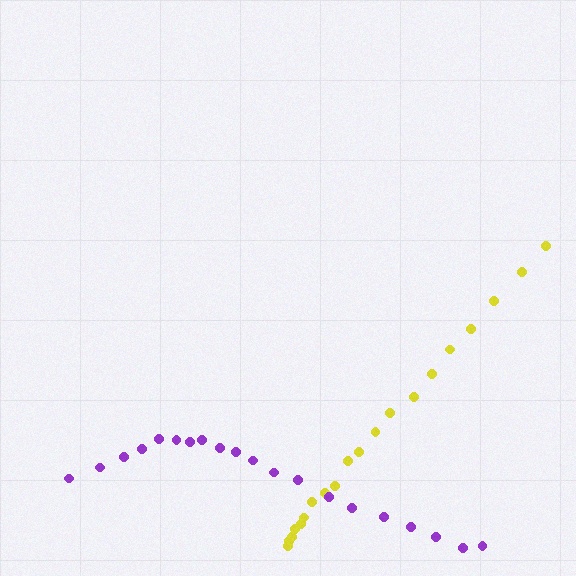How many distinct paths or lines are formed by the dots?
There are 2 distinct paths.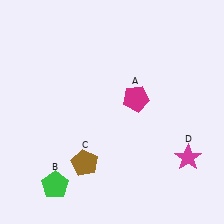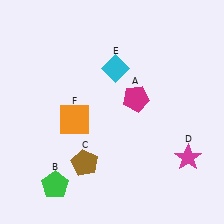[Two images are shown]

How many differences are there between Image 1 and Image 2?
There are 2 differences between the two images.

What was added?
A cyan diamond (E), an orange square (F) were added in Image 2.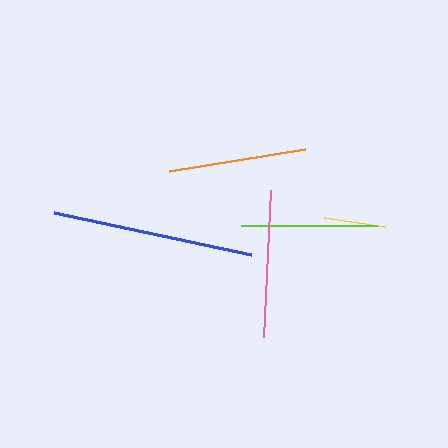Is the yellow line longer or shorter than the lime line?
The lime line is longer than the yellow line.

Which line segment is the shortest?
The yellow line is the shortest at approximately 62 pixels.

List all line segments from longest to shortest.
From longest to shortest: blue, pink, orange, lime, yellow.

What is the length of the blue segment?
The blue segment is approximately 201 pixels long.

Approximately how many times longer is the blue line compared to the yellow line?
The blue line is approximately 3.2 times the length of the yellow line.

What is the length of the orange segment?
The orange segment is approximately 138 pixels long.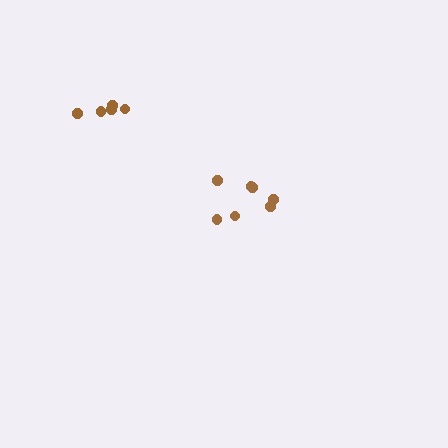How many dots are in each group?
Group 1: 7 dots, Group 2: 5 dots (12 total).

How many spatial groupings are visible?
There are 2 spatial groupings.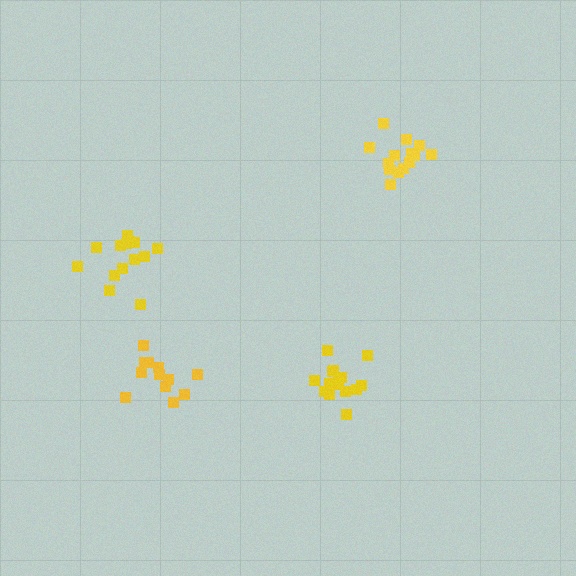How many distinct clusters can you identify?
There are 4 distinct clusters.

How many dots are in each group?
Group 1: 14 dots, Group 2: 15 dots, Group 3: 13 dots, Group 4: 14 dots (56 total).